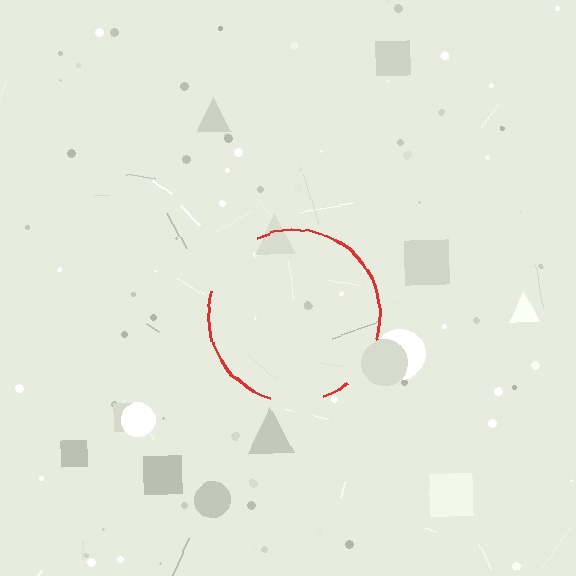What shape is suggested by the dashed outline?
The dashed outline suggests a circle.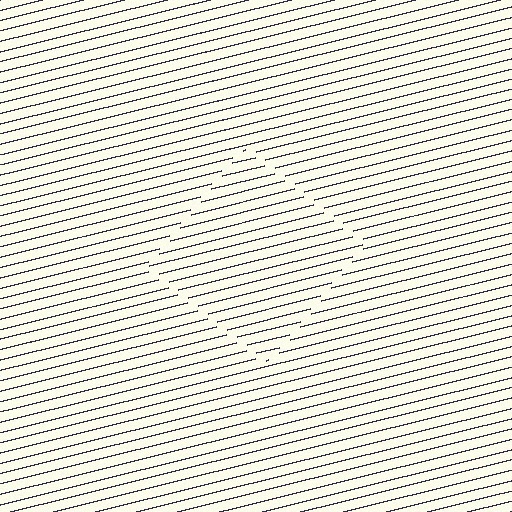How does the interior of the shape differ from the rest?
The interior of the shape contains the same grating, shifted by half a period — the contour is defined by the phase discontinuity where line-ends from the inner and outer gratings abut.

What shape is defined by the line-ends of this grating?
An illusory square. The interior of the shape contains the same grating, shifted by half a period — the contour is defined by the phase discontinuity where line-ends from the inner and outer gratings abut.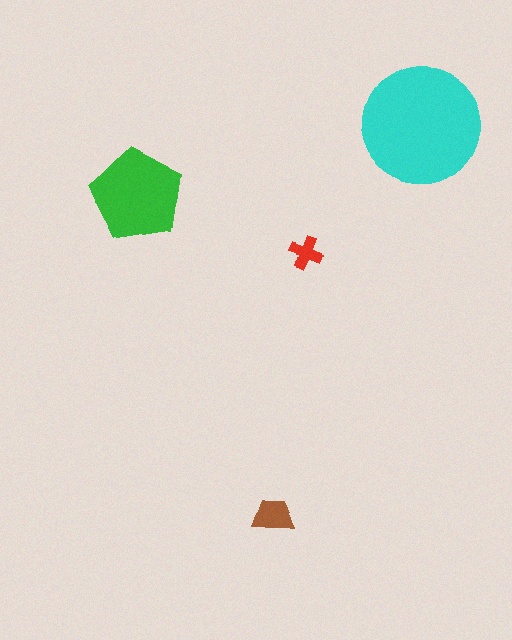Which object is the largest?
The cyan circle.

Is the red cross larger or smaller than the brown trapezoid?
Smaller.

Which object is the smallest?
The red cross.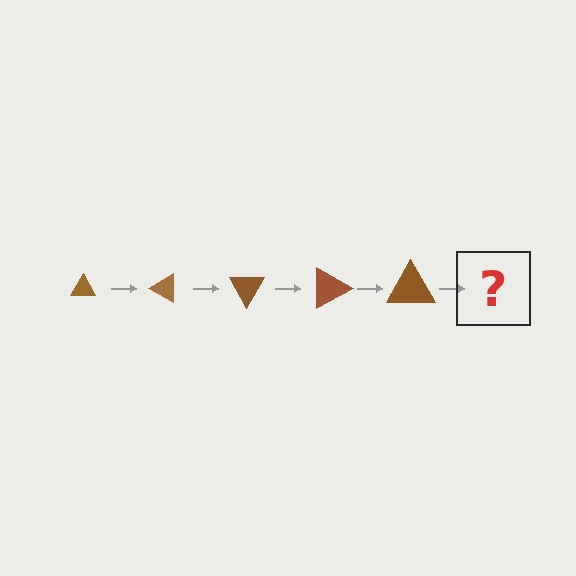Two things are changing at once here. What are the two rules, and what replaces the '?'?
The two rules are that the triangle grows larger each step and it rotates 30 degrees each step. The '?' should be a triangle, larger than the previous one and rotated 150 degrees from the start.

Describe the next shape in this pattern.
It should be a triangle, larger than the previous one and rotated 150 degrees from the start.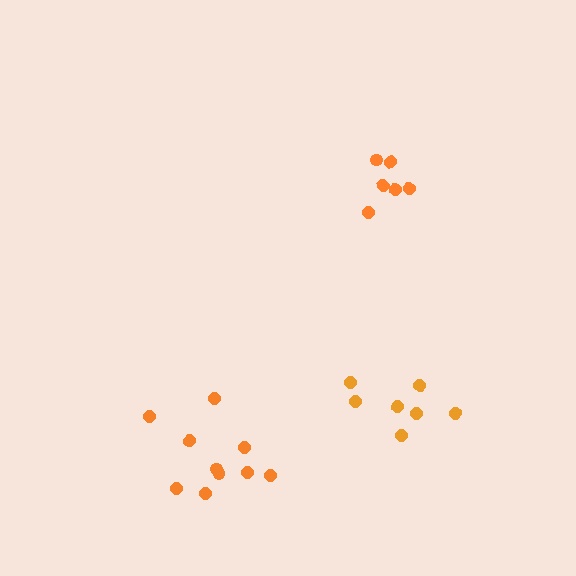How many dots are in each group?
Group 1: 6 dots, Group 2: 7 dots, Group 3: 10 dots (23 total).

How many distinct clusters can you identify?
There are 3 distinct clusters.